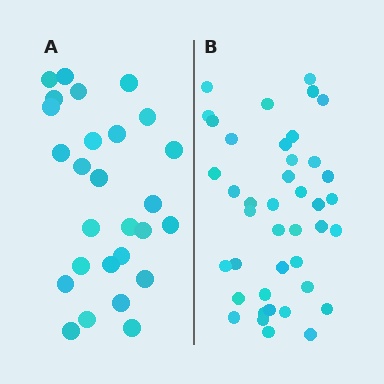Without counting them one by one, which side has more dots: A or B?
Region B (the right region) has more dots.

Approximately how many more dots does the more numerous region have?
Region B has approximately 15 more dots than region A.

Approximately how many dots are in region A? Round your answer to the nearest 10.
About 30 dots. (The exact count is 27, which rounds to 30.)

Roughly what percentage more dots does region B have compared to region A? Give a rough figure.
About 50% more.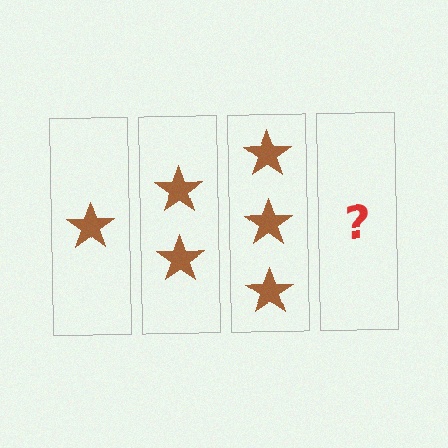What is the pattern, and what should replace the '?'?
The pattern is that each step adds one more star. The '?' should be 4 stars.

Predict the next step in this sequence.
The next step is 4 stars.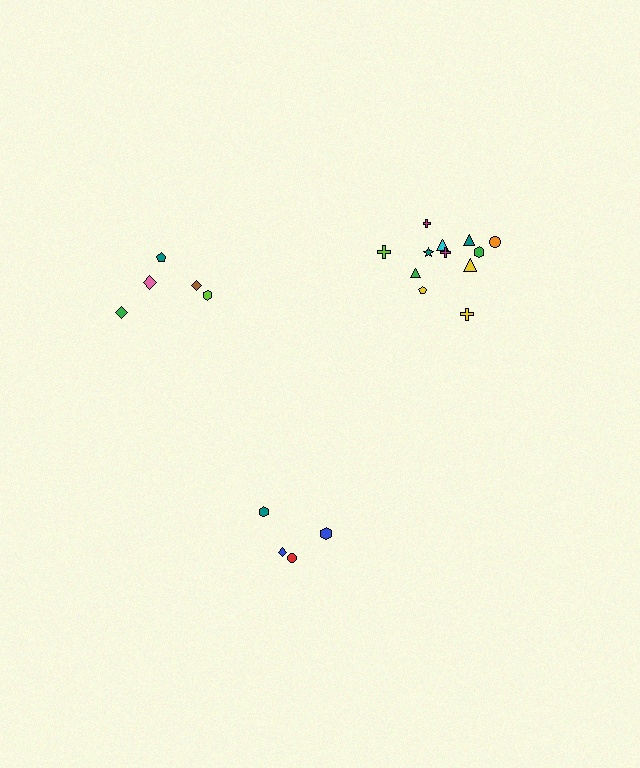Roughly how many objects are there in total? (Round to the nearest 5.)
Roughly 20 objects in total.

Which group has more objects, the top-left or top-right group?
The top-right group.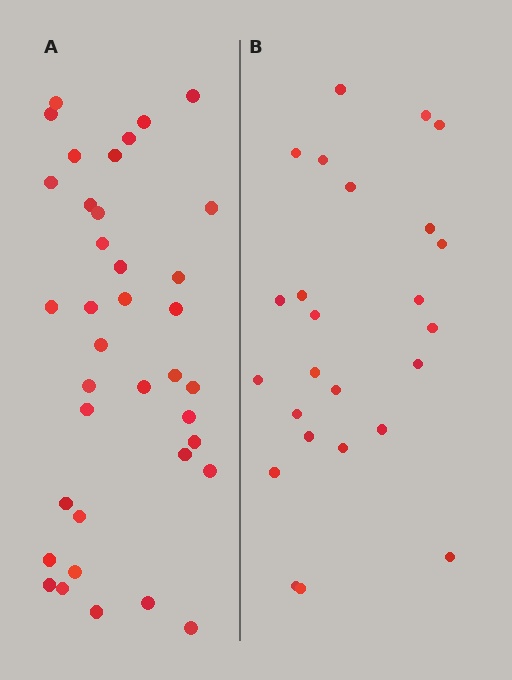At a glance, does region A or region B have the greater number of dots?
Region A (the left region) has more dots.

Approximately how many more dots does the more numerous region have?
Region A has roughly 12 or so more dots than region B.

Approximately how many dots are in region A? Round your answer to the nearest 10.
About 40 dots. (The exact count is 37, which rounds to 40.)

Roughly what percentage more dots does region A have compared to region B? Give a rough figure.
About 50% more.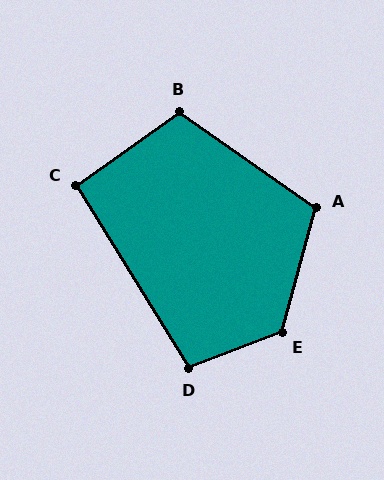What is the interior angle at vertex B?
Approximately 110 degrees (obtuse).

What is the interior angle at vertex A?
Approximately 109 degrees (obtuse).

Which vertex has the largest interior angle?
E, at approximately 127 degrees.